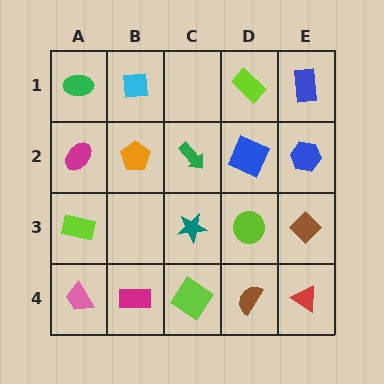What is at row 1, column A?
A green ellipse.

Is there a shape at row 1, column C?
No, that cell is empty.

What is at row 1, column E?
A blue rectangle.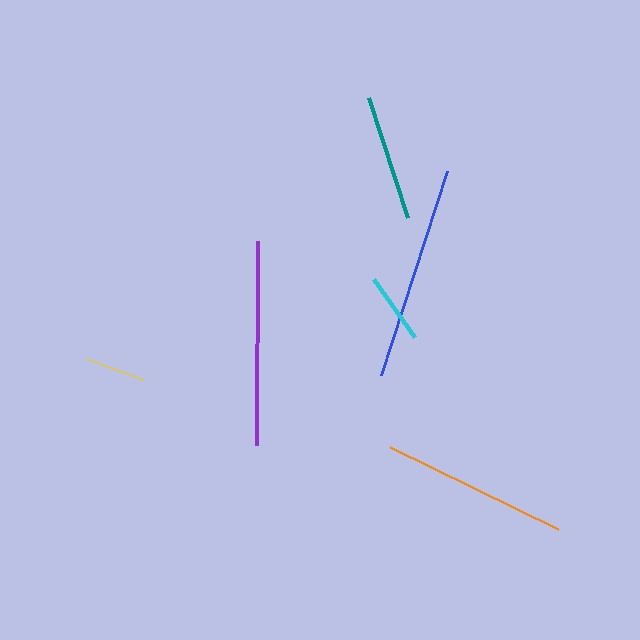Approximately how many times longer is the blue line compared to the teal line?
The blue line is approximately 1.7 times the length of the teal line.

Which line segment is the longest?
The blue line is the longest at approximately 215 pixels.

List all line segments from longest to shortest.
From longest to shortest: blue, purple, orange, teal, cyan, yellow.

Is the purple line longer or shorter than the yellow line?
The purple line is longer than the yellow line.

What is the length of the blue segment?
The blue segment is approximately 215 pixels long.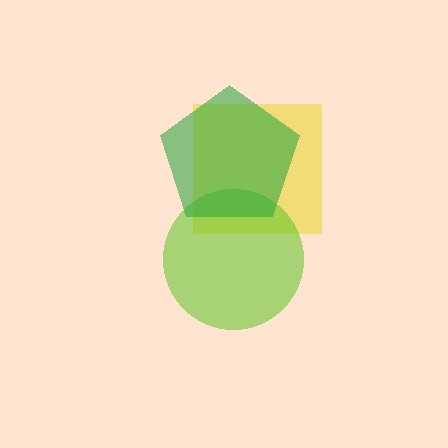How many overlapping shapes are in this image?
There are 3 overlapping shapes in the image.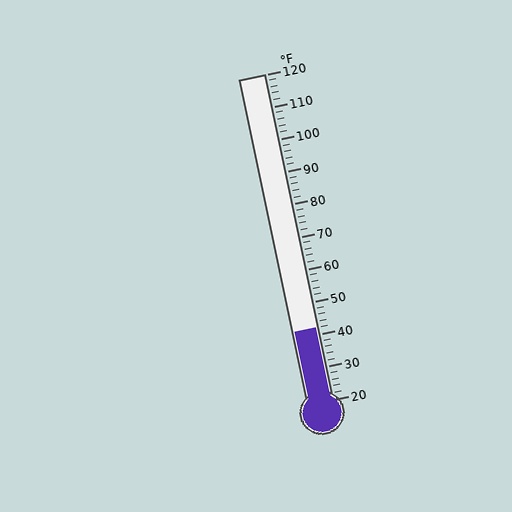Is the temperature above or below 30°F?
The temperature is above 30°F.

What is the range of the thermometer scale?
The thermometer scale ranges from 20°F to 120°F.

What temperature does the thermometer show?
The thermometer shows approximately 42°F.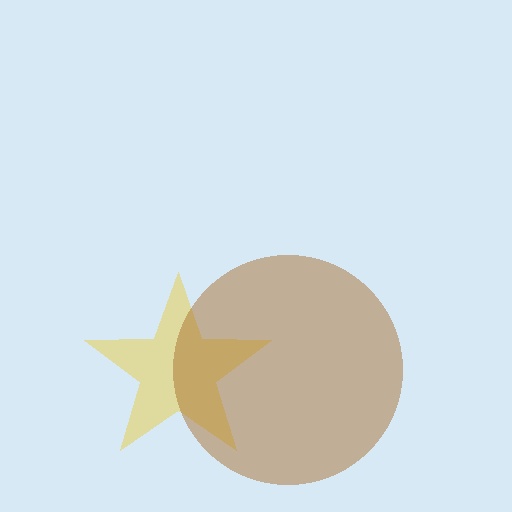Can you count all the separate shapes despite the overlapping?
Yes, there are 2 separate shapes.